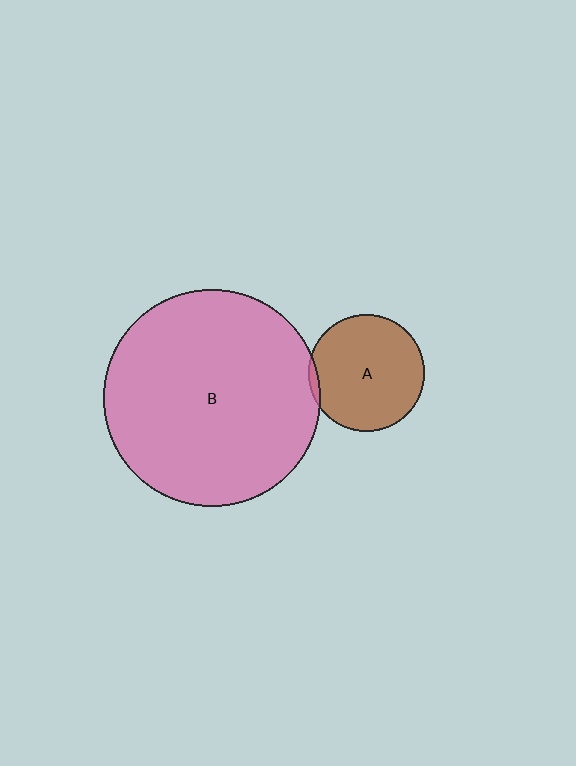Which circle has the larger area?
Circle B (pink).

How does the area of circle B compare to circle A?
Approximately 3.4 times.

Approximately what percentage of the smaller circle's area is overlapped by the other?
Approximately 5%.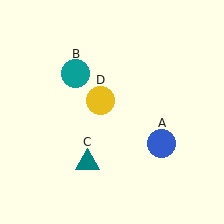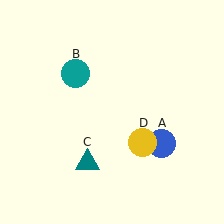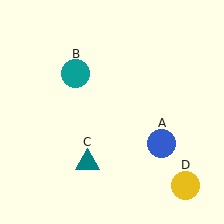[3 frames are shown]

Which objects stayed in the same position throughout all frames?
Blue circle (object A) and teal circle (object B) and teal triangle (object C) remained stationary.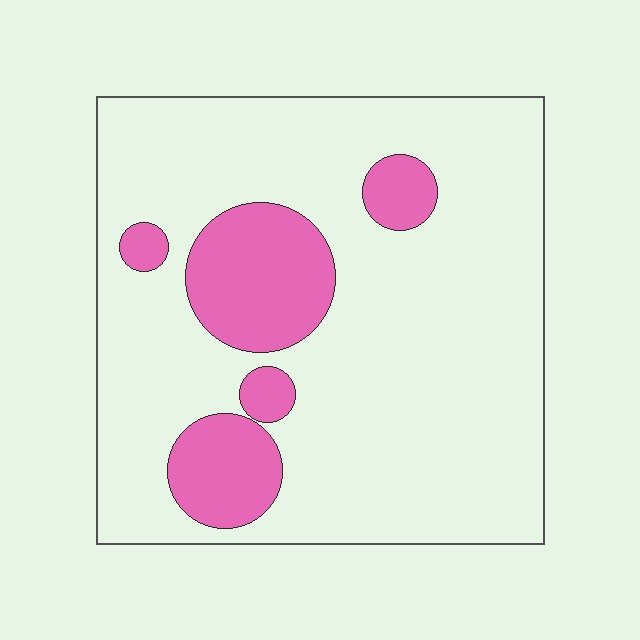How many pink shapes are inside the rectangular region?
5.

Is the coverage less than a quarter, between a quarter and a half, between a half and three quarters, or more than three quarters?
Less than a quarter.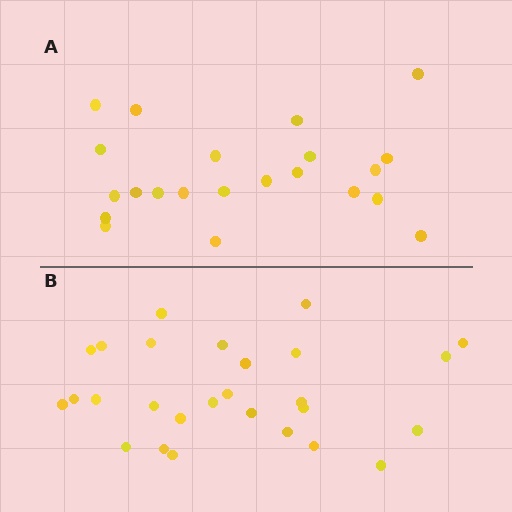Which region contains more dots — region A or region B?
Region B (the bottom region) has more dots.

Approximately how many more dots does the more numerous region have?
Region B has about 5 more dots than region A.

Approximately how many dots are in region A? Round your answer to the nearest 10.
About 20 dots. (The exact count is 22, which rounds to 20.)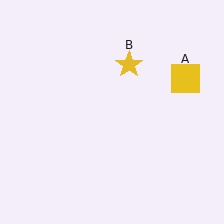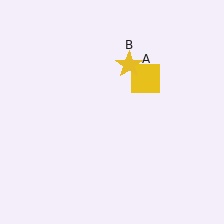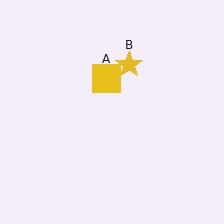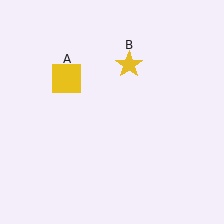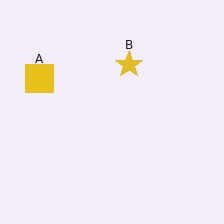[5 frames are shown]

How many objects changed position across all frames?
1 object changed position: yellow square (object A).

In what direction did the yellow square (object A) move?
The yellow square (object A) moved left.